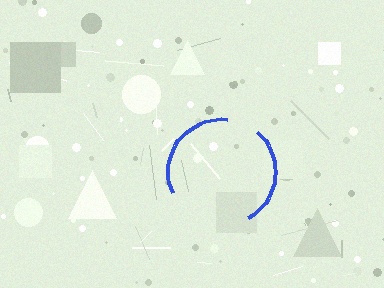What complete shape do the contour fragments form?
The contour fragments form a circle.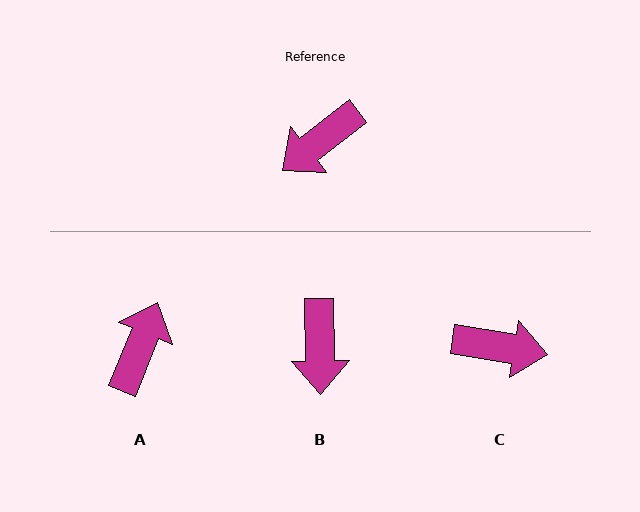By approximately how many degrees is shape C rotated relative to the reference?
Approximately 133 degrees counter-clockwise.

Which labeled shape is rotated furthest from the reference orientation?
A, about 150 degrees away.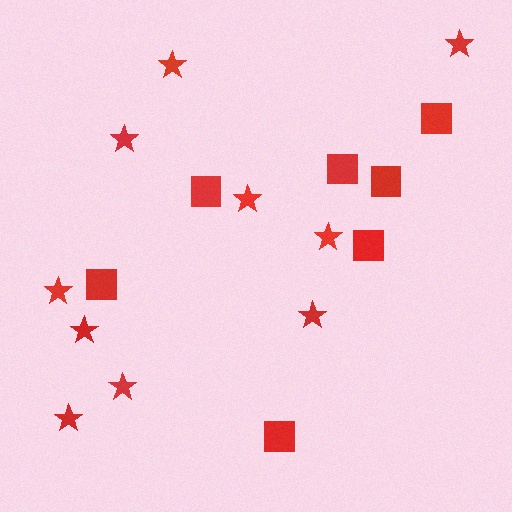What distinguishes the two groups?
There are 2 groups: one group of stars (10) and one group of squares (7).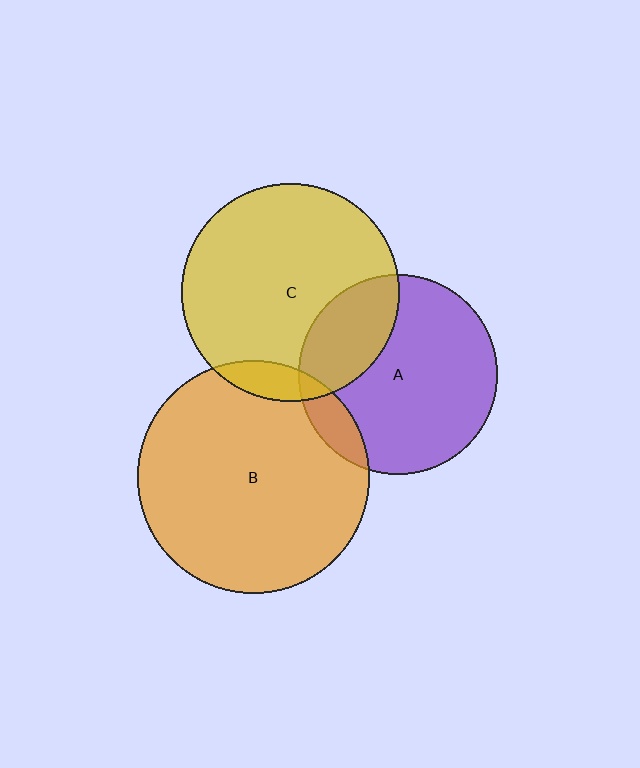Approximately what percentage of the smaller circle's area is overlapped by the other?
Approximately 10%.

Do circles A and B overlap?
Yes.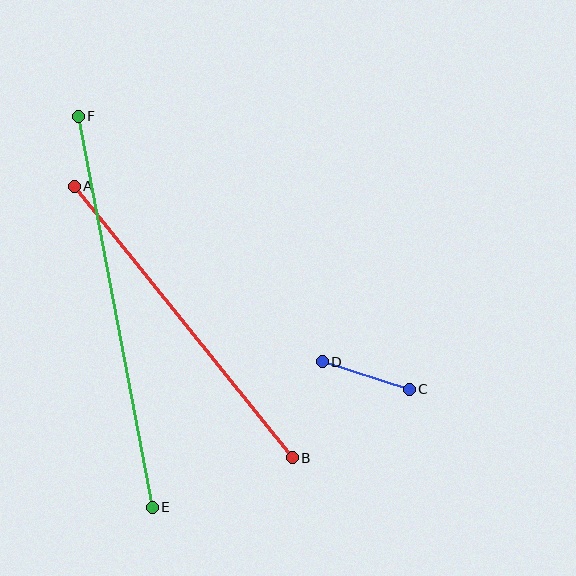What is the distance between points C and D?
The distance is approximately 91 pixels.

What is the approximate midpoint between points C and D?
The midpoint is at approximately (366, 376) pixels.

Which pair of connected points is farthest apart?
Points E and F are farthest apart.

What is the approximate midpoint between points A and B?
The midpoint is at approximately (183, 322) pixels.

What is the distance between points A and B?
The distance is approximately 348 pixels.